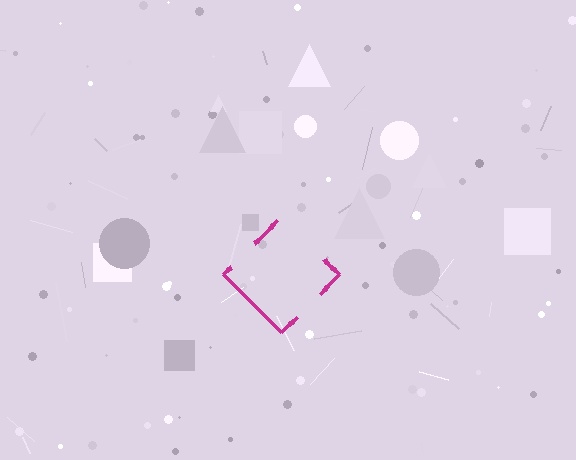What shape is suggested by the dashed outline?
The dashed outline suggests a diamond.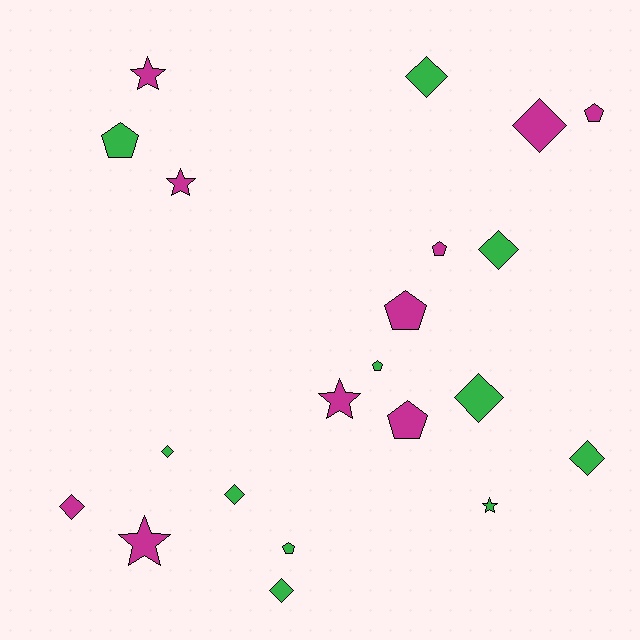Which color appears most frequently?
Green, with 11 objects.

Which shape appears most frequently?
Diamond, with 9 objects.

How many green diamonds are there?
There are 7 green diamonds.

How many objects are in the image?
There are 21 objects.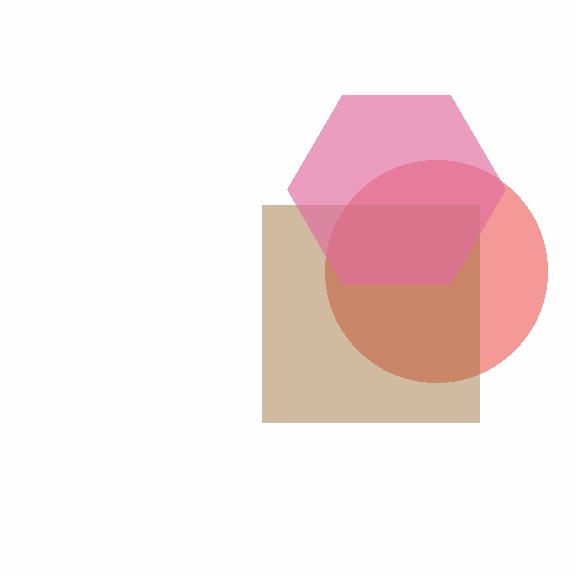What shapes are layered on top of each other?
The layered shapes are: a red circle, a brown square, a pink hexagon.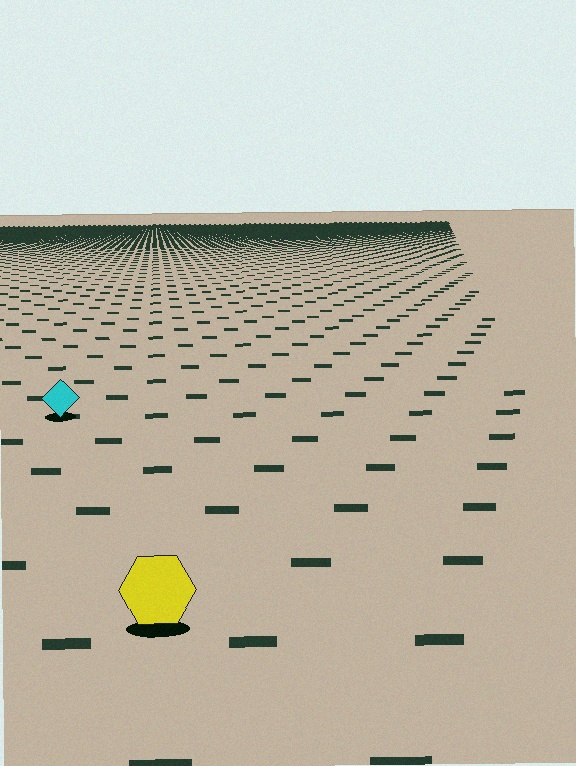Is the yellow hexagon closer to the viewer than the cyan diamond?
Yes. The yellow hexagon is closer — you can tell from the texture gradient: the ground texture is coarser near it.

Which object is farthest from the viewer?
The cyan diamond is farthest from the viewer. It appears smaller and the ground texture around it is denser.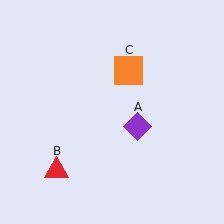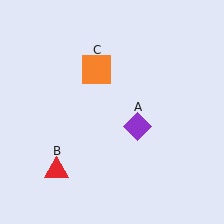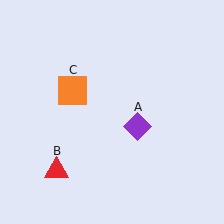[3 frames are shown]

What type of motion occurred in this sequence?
The orange square (object C) rotated counterclockwise around the center of the scene.